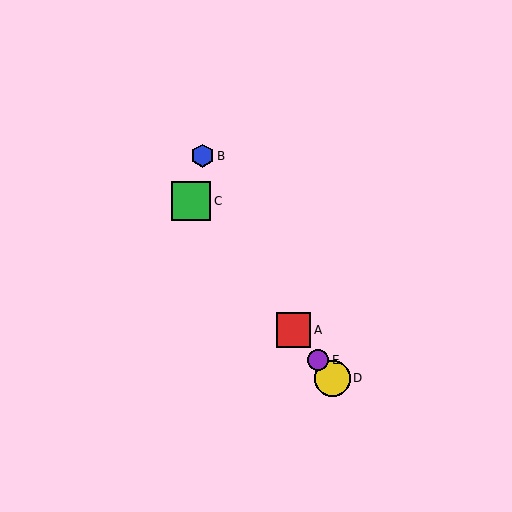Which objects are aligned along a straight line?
Objects A, C, D, E are aligned along a straight line.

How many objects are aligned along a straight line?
4 objects (A, C, D, E) are aligned along a straight line.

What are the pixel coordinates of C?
Object C is at (191, 201).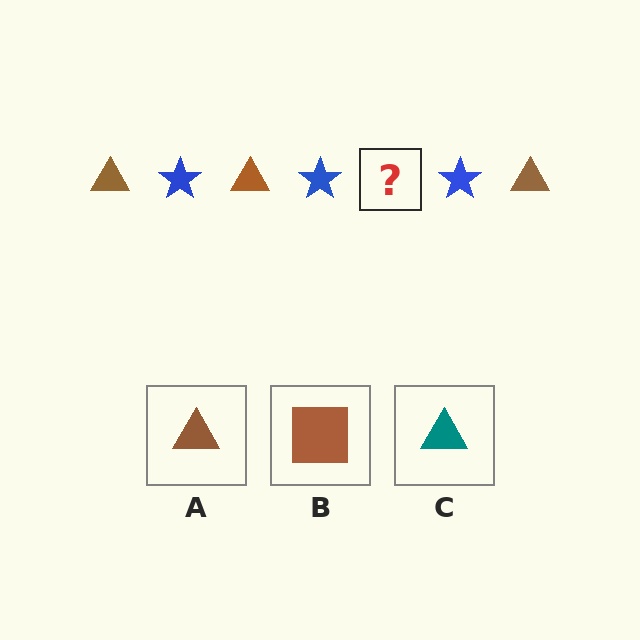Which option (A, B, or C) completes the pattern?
A.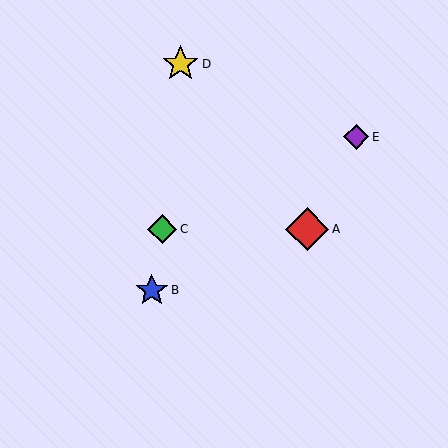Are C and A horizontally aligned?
Yes, both are at y≈229.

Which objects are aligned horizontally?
Objects A, C are aligned horizontally.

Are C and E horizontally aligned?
No, C is at y≈229 and E is at y≈137.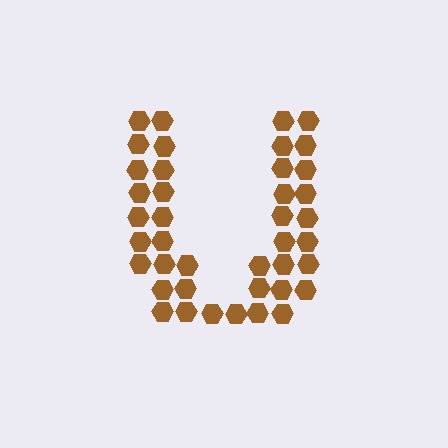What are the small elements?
The small elements are hexagons.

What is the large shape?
The large shape is the letter U.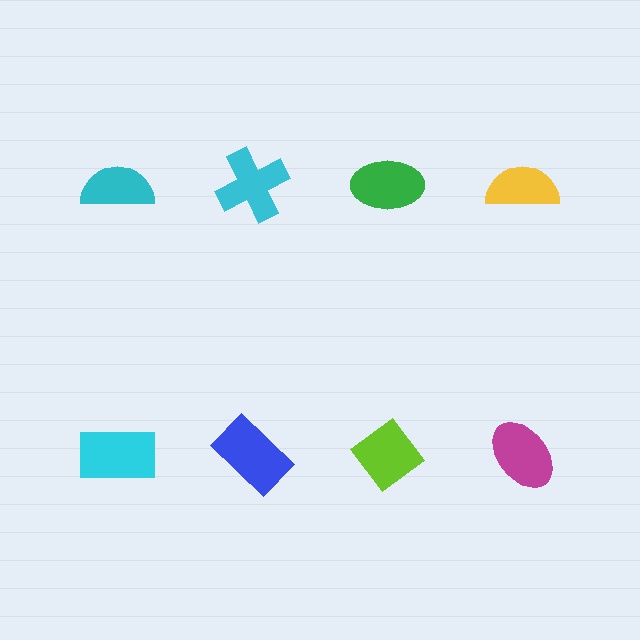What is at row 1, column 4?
A yellow semicircle.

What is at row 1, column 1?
A cyan semicircle.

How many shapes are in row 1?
4 shapes.